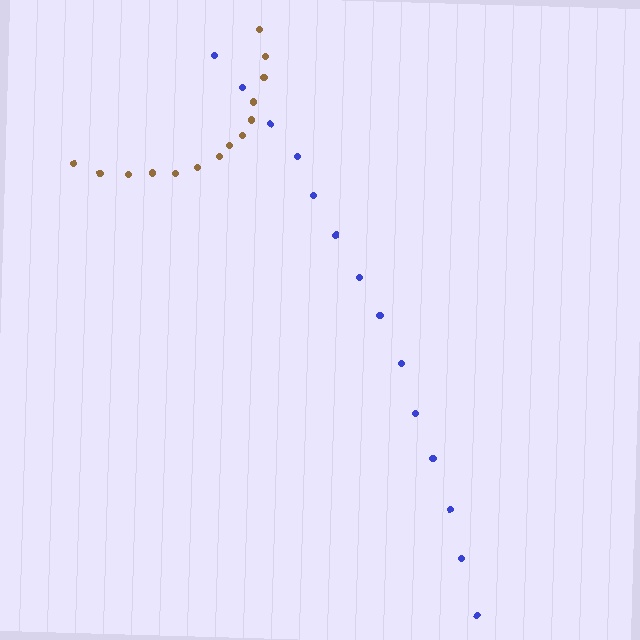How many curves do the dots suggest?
There are 2 distinct paths.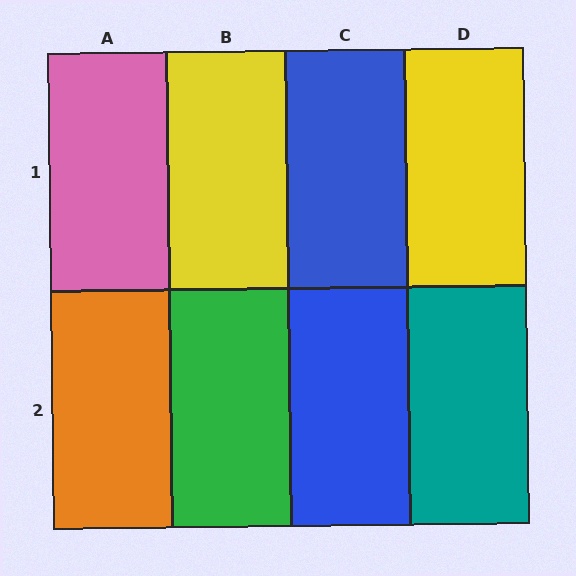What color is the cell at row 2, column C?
Blue.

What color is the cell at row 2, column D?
Teal.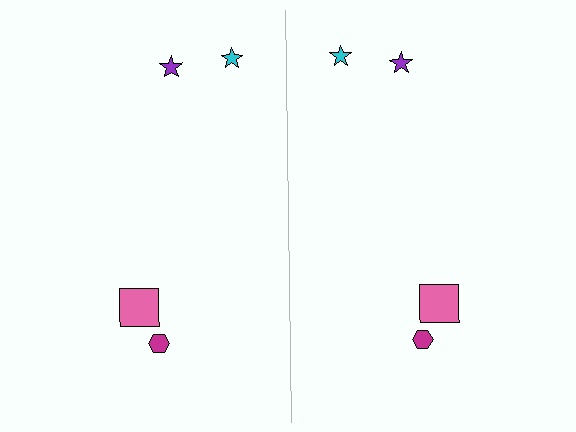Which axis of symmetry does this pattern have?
The pattern has a vertical axis of symmetry running through the center of the image.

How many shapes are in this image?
There are 8 shapes in this image.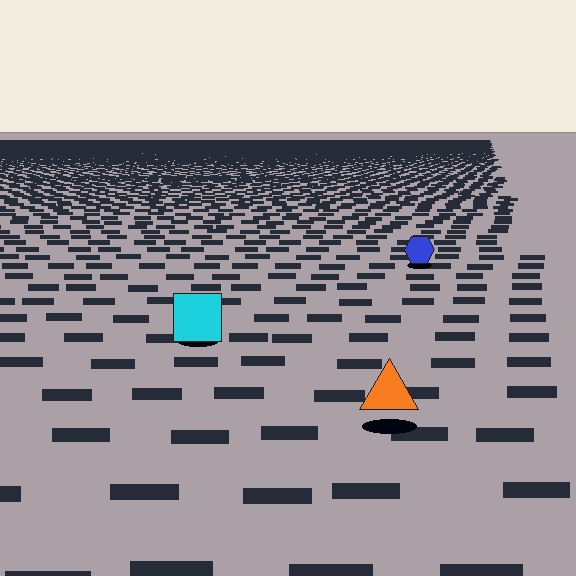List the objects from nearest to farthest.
From nearest to farthest: the orange triangle, the cyan square, the blue hexagon.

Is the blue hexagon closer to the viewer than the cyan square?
No. The cyan square is closer — you can tell from the texture gradient: the ground texture is coarser near it.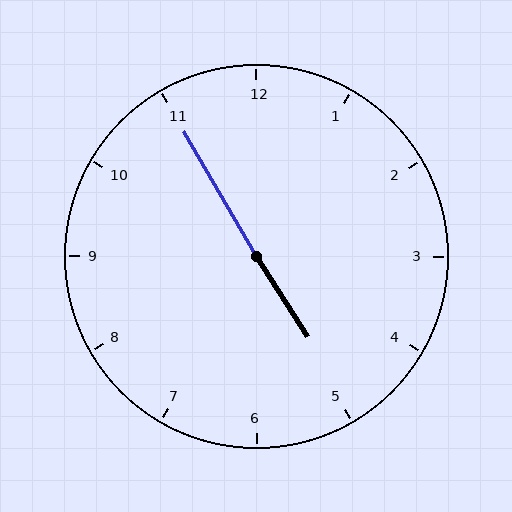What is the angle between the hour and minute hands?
Approximately 178 degrees.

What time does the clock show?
4:55.